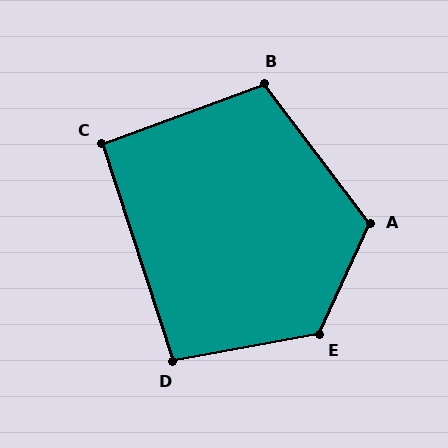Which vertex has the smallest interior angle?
C, at approximately 92 degrees.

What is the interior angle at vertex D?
Approximately 98 degrees (obtuse).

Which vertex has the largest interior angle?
E, at approximately 125 degrees.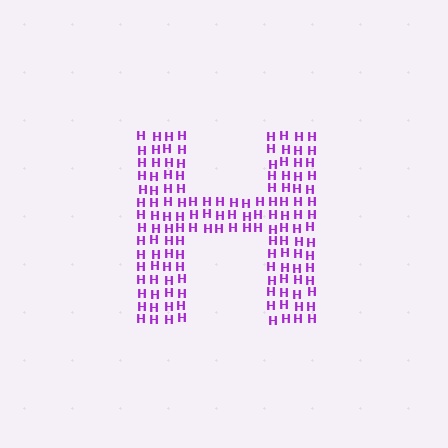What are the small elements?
The small elements are letter H's.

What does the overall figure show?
The overall figure shows the letter H.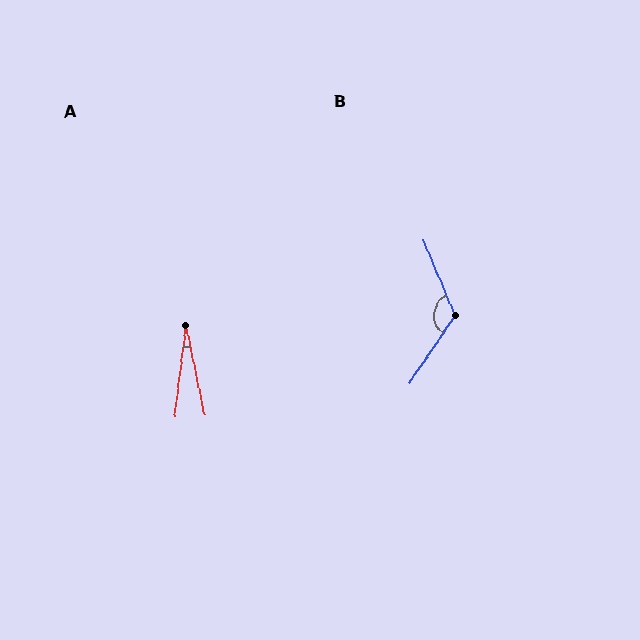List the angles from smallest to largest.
A (18°), B (123°).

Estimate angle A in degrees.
Approximately 18 degrees.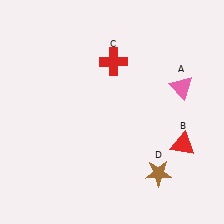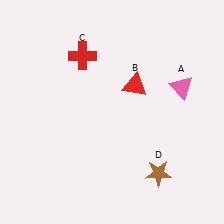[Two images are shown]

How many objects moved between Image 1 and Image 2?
2 objects moved between the two images.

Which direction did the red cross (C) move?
The red cross (C) moved left.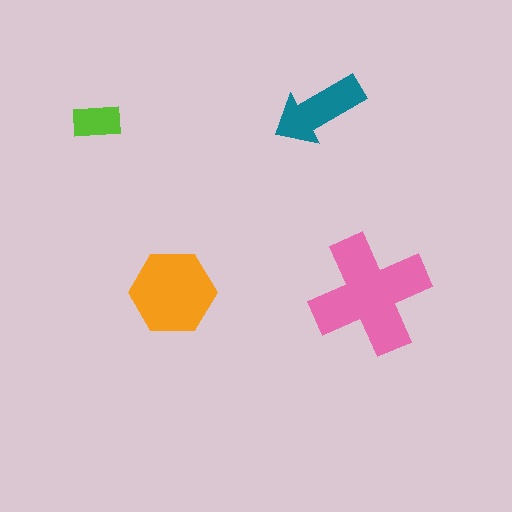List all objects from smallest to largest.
The lime rectangle, the teal arrow, the orange hexagon, the pink cross.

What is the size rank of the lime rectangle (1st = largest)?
4th.